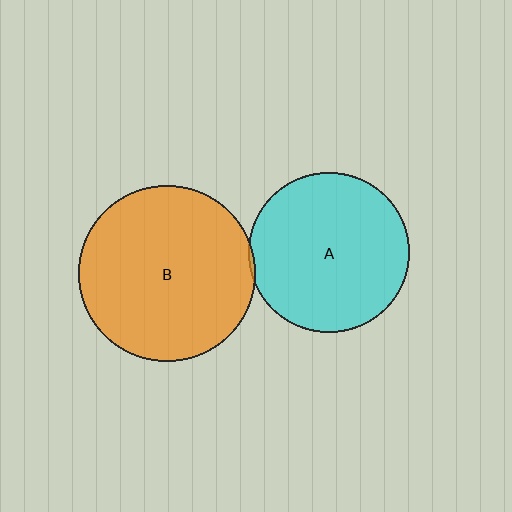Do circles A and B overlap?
Yes.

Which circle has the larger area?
Circle B (orange).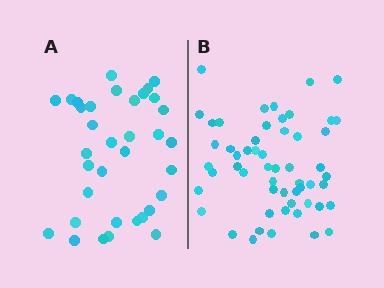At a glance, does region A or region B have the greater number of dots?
Region B (the right region) has more dots.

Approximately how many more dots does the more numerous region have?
Region B has approximately 20 more dots than region A.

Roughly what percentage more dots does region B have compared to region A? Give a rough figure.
About 55% more.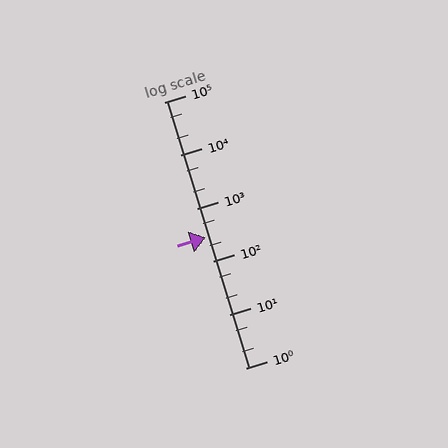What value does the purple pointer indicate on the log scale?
The pointer indicates approximately 280.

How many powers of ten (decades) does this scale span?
The scale spans 5 decades, from 1 to 100000.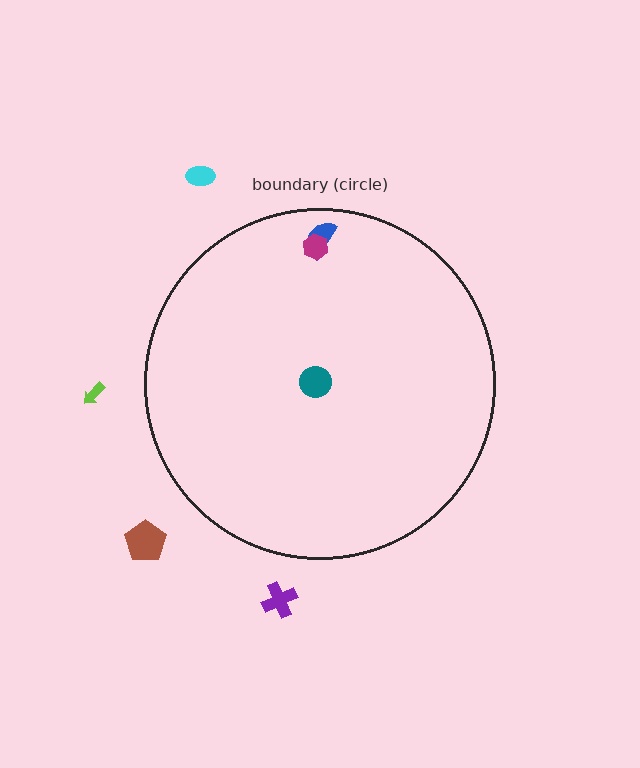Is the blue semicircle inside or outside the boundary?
Inside.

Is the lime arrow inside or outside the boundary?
Outside.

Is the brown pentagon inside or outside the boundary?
Outside.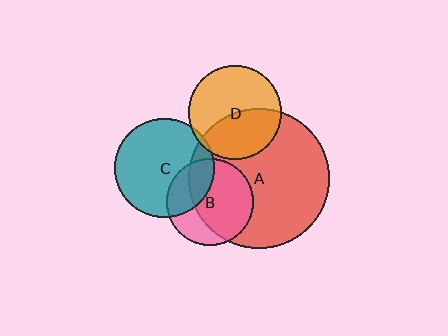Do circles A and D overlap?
Yes.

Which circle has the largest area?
Circle A (red).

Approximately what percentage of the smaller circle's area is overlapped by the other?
Approximately 45%.